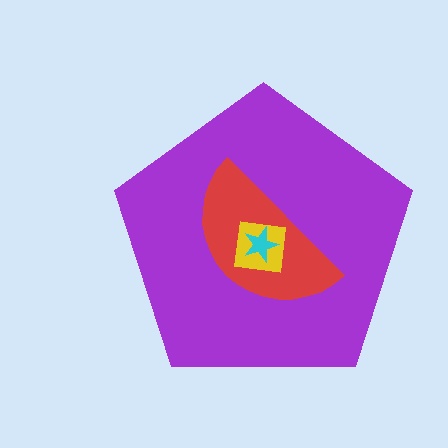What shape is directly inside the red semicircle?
The yellow square.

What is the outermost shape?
The purple pentagon.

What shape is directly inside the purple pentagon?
The red semicircle.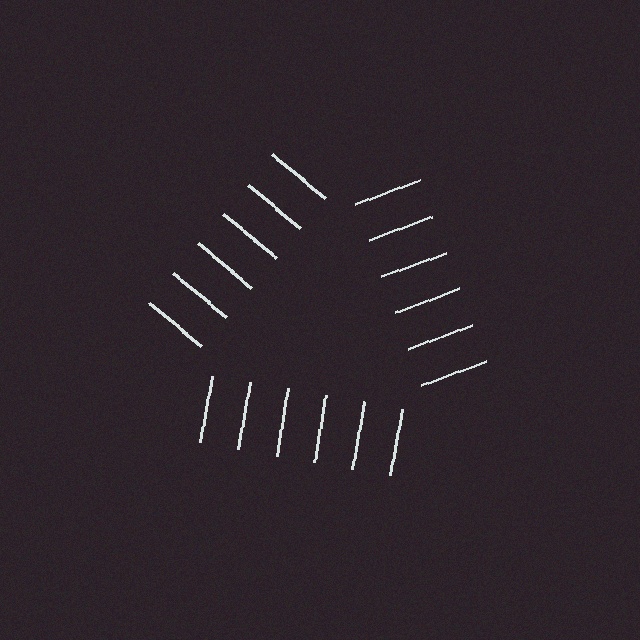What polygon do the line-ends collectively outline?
An illusory triangle — the line segments terminate on its edges but no continuous stroke is drawn.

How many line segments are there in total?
18 — 6 along each of the 3 edges.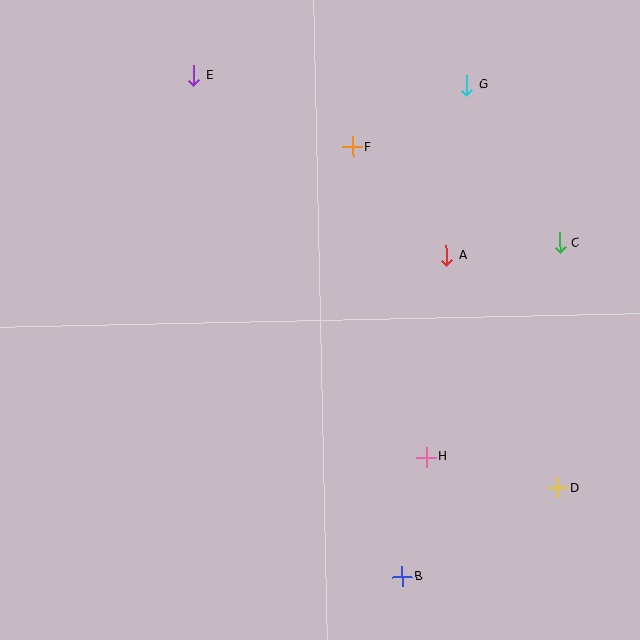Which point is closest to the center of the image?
Point A at (446, 256) is closest to the center.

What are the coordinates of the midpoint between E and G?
The midpoint between E and G is at (330, 80).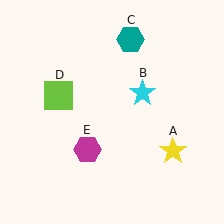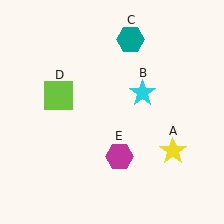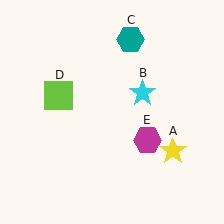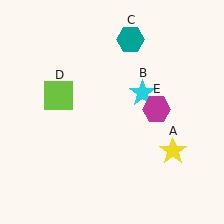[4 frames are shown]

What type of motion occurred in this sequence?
The magenta hexagon (object E) rotated counterclockwise around the center of the scene.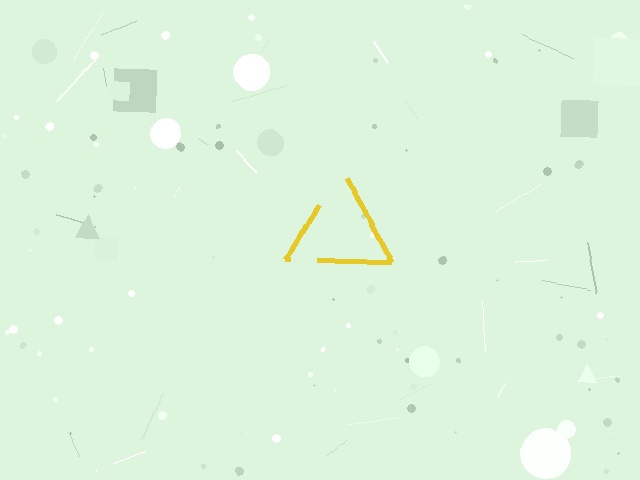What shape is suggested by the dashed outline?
The dashed outline suggests a triangle.